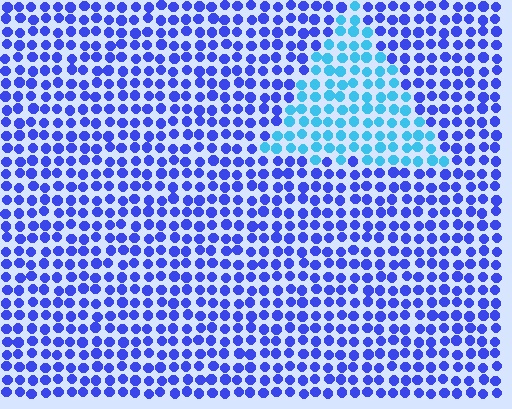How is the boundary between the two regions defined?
The boundary is defined purely by a slight shift in hue (about 43 degrees). Spacing, size, and orientation are identical on both sides.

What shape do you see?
I see a triangle.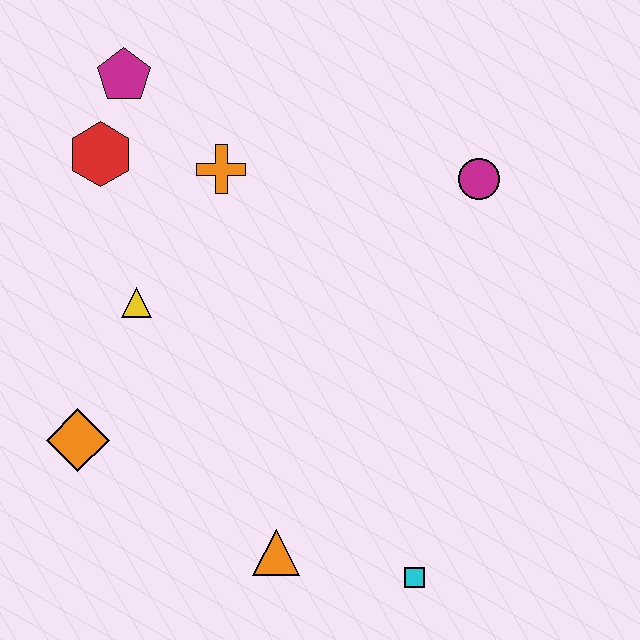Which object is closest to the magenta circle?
The orange cross is closest to the magenta circle.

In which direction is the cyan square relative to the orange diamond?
The cyan square is to the right of the orange diamond.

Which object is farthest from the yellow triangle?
The cyan square is farthest from the yellow triangle.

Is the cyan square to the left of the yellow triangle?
No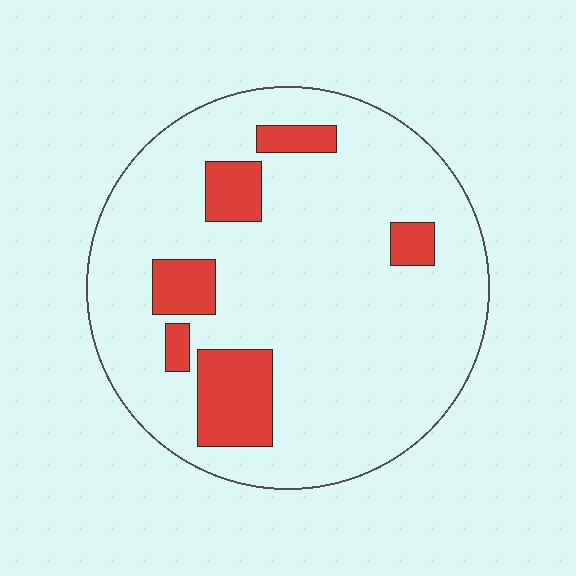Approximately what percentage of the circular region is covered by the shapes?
Approximately 15%.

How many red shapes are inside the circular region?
6.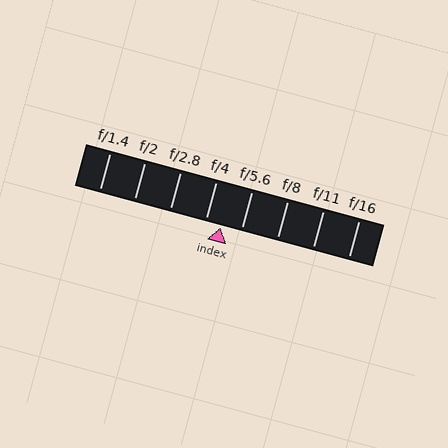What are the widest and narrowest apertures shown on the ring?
The widest aperture shown is f/1.4 and the narrowest is f/16.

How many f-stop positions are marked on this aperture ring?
There are 8 f-stop positions marked.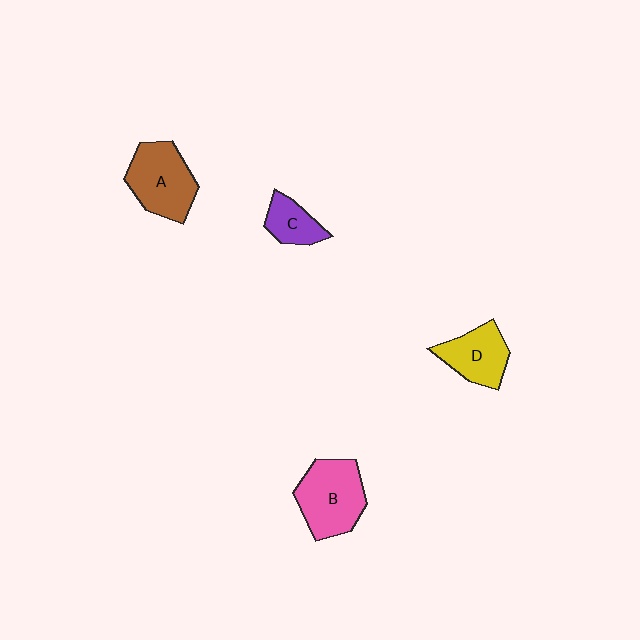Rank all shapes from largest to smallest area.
From largest to smallest: B (pink), A (brown), D (yellow), C (purple).